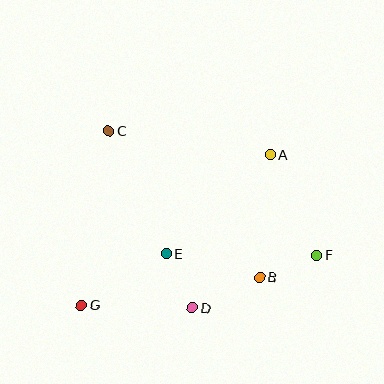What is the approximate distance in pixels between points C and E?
The distance between C and E is approximately 136 pixels.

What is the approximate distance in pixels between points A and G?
The distance between A and G is approximately 241 pixels.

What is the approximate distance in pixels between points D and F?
The distance between D and F is approximately 135 pixels.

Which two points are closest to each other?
Points D and E are closest to each other.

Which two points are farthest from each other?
Points C and F are farthest from each other.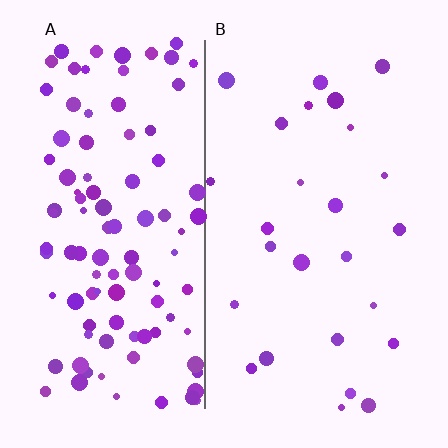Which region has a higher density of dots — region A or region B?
A (the left).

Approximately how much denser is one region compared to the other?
Approximately 4.1× — region A over region B.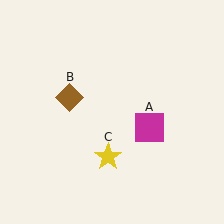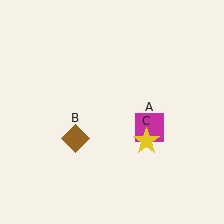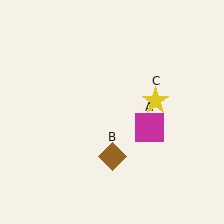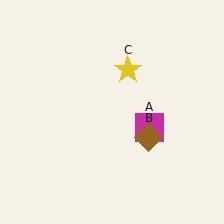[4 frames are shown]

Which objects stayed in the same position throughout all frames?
Magenta square (object A) remained stationary.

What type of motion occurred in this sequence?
The brown diamond (object B), yellow star (object C) rotated counterclockwise around the center of the scene.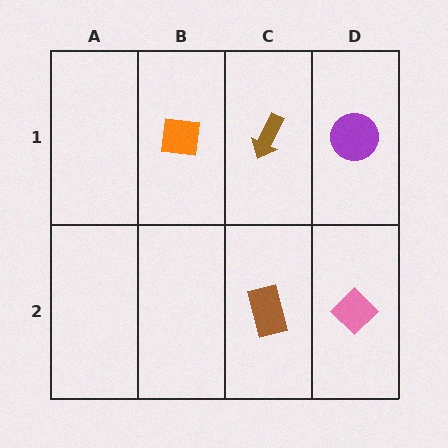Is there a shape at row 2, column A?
No, that cell is empty.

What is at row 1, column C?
A brown arrow.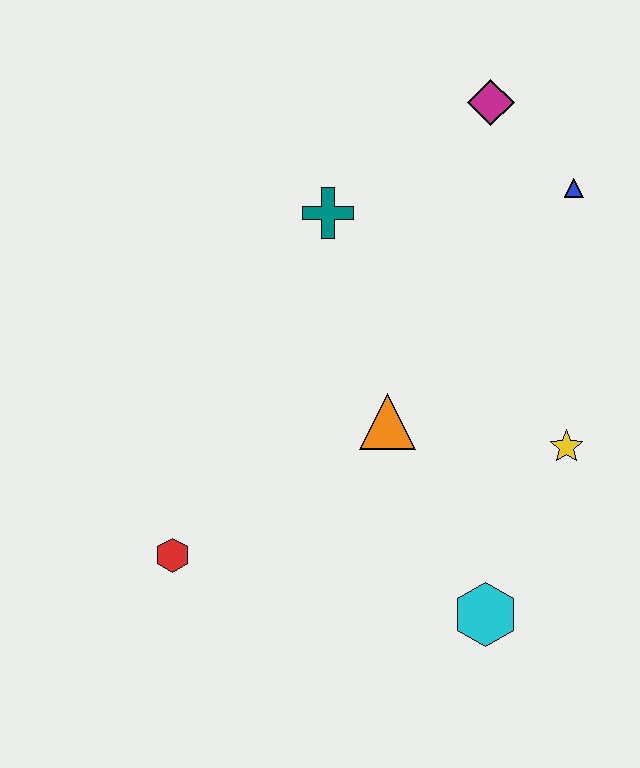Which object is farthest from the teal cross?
The cyan hexagon is farthest from the teal cross.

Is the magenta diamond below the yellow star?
No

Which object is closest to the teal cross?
The magenta diamond is closest to the teal cross.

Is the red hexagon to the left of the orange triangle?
Yes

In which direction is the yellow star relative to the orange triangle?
The yellow star is to the right of the orange triangle.